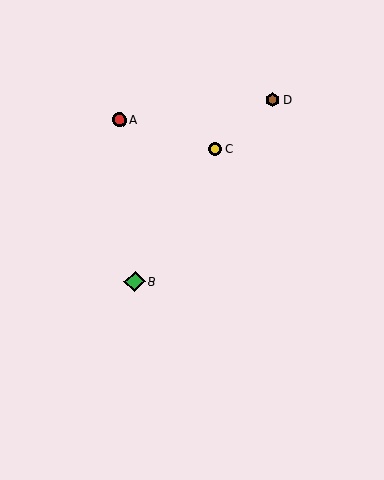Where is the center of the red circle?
The center of the red circle is at (119, 120).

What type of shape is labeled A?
Shape A is a red circle.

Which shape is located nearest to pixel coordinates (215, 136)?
The yellow circle (labeled C) at (216, 149) is nearest to that location.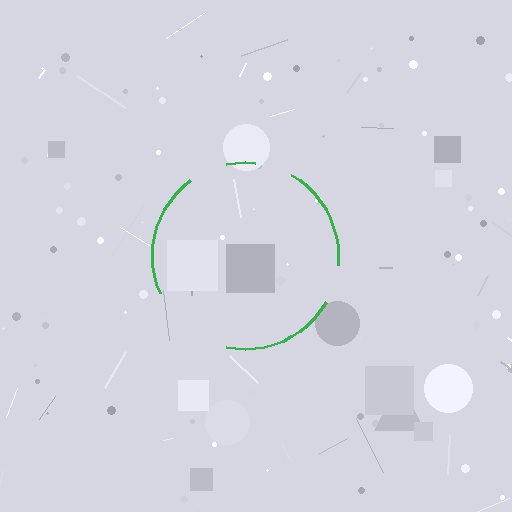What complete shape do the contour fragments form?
The contour fragments form a circle.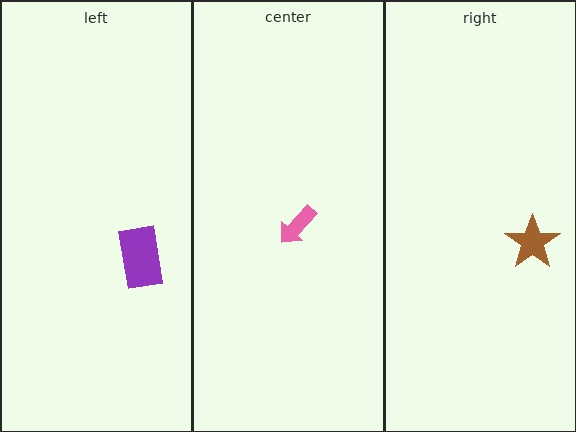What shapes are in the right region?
The brown star.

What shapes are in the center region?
The pink arrow.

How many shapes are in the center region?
1.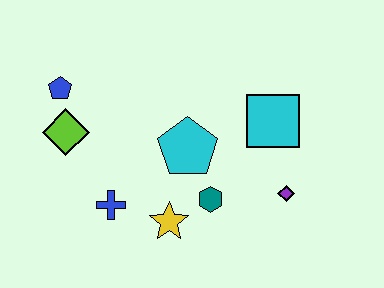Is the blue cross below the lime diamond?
Yes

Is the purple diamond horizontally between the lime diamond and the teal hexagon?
No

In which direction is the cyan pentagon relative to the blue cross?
The cyan pentagon is to the right of the blue cross.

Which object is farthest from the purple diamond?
The blue pentagon is farthest from the purple diamond.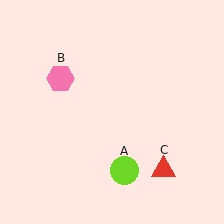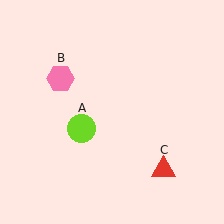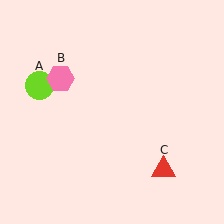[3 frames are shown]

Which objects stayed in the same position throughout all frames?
Pink hexagon (object B) and red triangle (object C) remained stationary.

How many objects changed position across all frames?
1 object changed position: lime circle (object A).